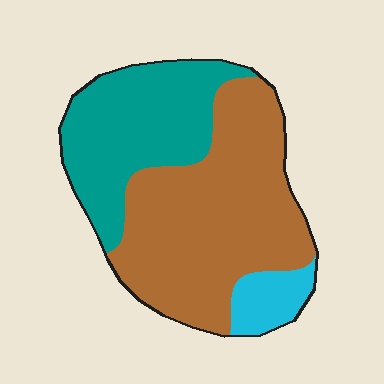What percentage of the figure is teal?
Teal covers around 35% of the figure.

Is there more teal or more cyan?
Teal.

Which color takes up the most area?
Brown, at roughly 55%.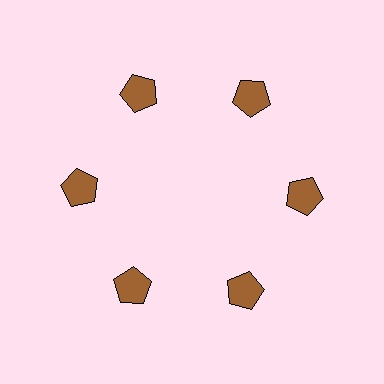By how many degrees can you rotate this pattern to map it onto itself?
The pattern maps onto itself every 60 degrees of rotation.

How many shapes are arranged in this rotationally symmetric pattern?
There are 6 shapes, arranged in 6 groups of 1.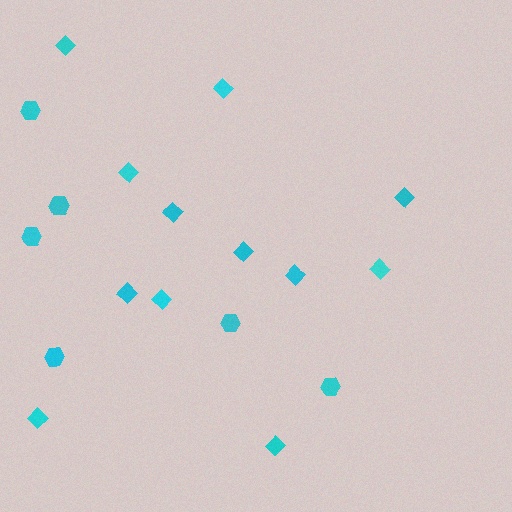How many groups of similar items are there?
There are 2 groups: one group of hexagons (6) and one group of diamonds (12).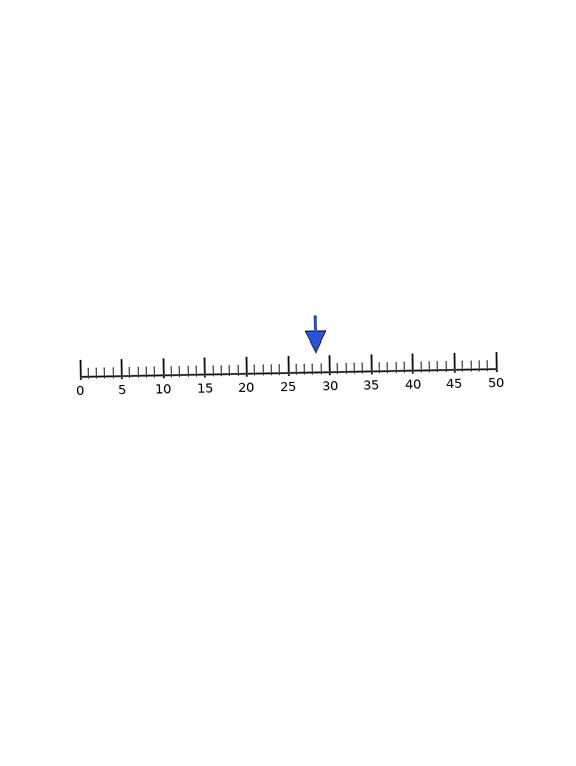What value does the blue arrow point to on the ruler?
The blue arrow points to approximately 28.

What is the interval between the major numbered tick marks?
The major tick marks are spaced 5 units apart.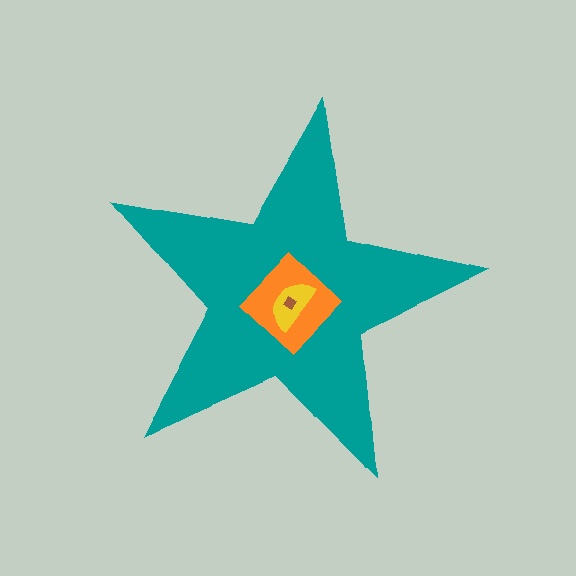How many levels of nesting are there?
4.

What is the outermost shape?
The teal star.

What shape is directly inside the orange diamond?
The yellow semicircle.